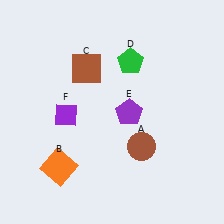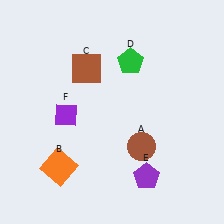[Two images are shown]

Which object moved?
The purple pentagon (E) moved down.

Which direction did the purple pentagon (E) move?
The purple pentagon (E) moved down.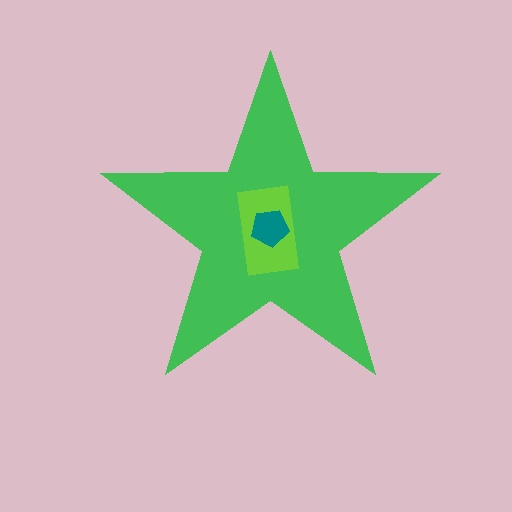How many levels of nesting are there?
3.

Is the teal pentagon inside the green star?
Yes.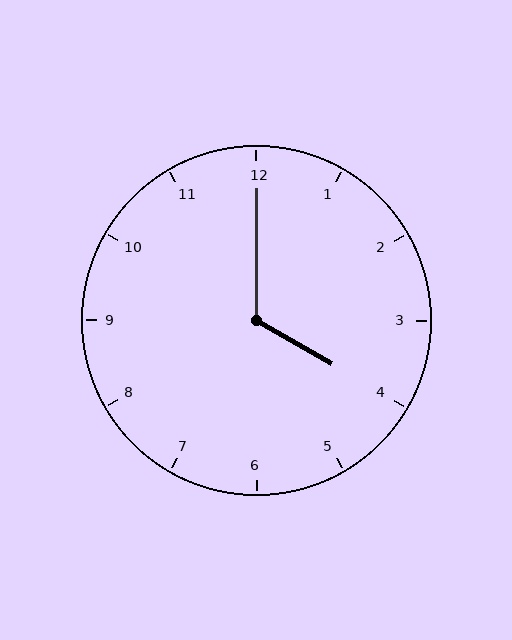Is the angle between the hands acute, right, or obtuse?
It is obtuse.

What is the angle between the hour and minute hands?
Approximately 120 degrees.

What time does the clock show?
4:00.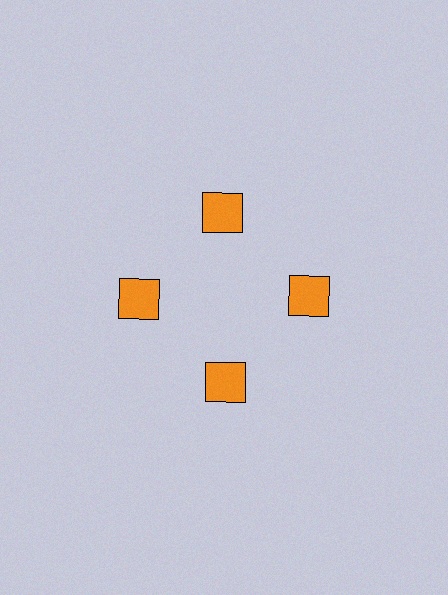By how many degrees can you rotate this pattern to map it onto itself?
The pattern maps onto itself every 90 degrees of rotation.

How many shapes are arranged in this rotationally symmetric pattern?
There are 4 shapes, arranged in 4 groups of 1.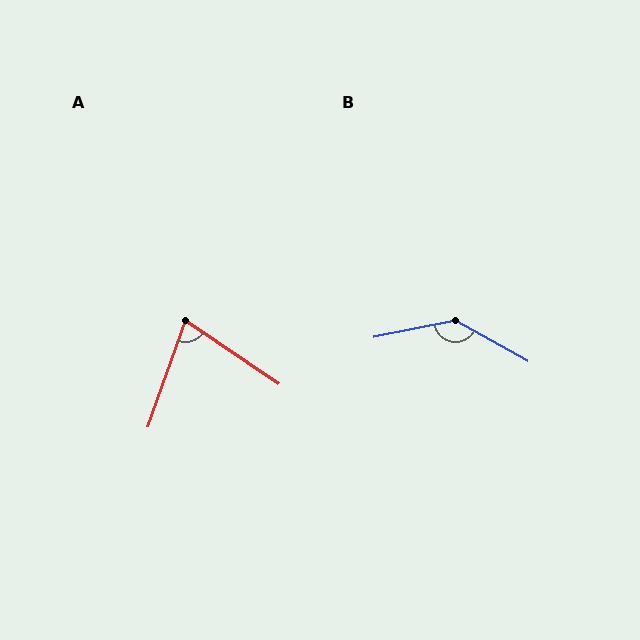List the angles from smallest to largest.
A (75°), B (139°).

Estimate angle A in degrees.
Approximately 75 degrees.